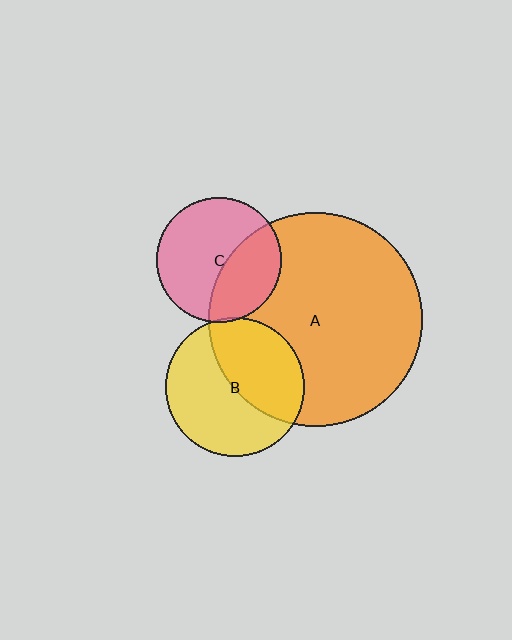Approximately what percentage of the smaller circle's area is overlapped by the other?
Approximately 5%.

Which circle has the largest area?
Circle A (orange).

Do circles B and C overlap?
Yes.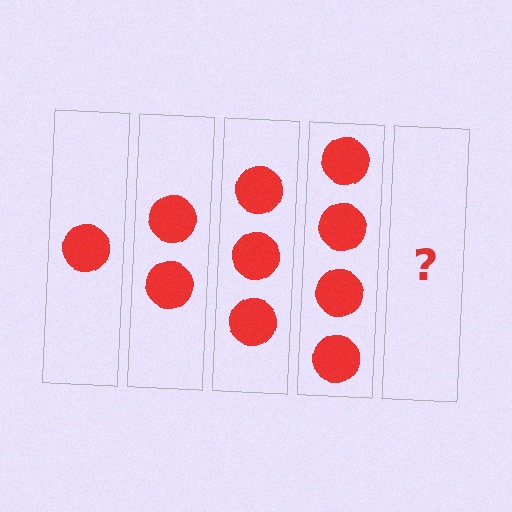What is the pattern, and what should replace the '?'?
The pattern is that each step adds one more circle. The '?' should be 5 circles.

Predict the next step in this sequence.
The next step is 5 circles.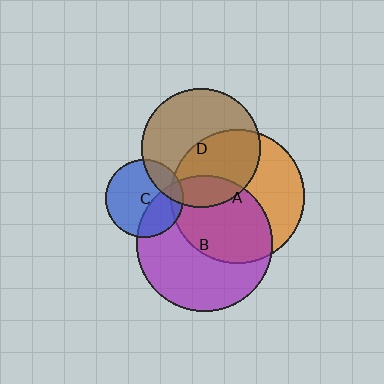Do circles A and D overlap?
Yes.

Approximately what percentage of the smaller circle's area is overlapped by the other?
Approximately 45%.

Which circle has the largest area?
Circle B (purple).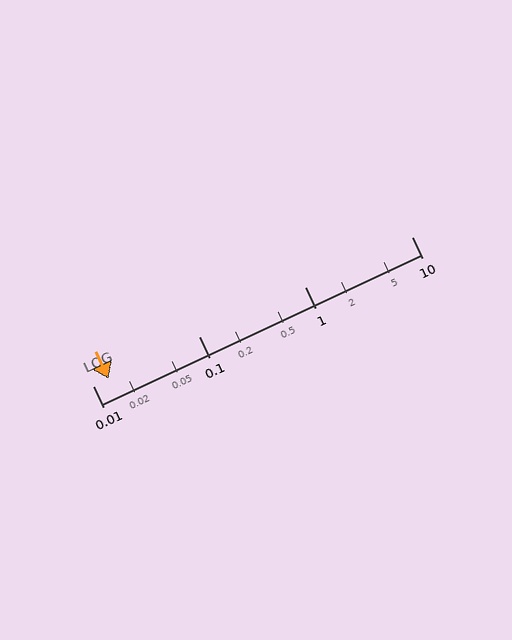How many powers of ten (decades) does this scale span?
The scale spans 3 decades, from 0.01 to 10.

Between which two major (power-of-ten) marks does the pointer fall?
The pointer is between 0.01 and 0.1.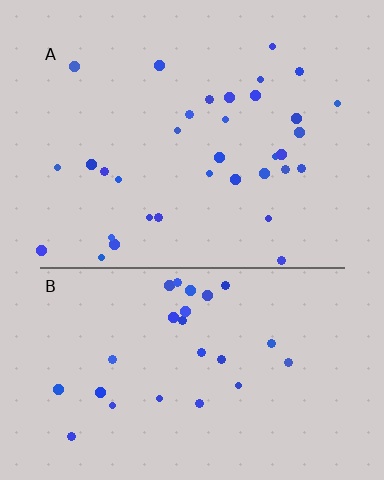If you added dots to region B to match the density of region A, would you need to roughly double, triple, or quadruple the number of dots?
Approximately double.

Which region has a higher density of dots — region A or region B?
A (the top).